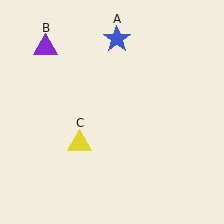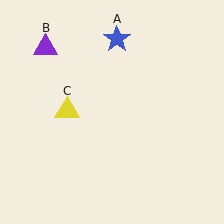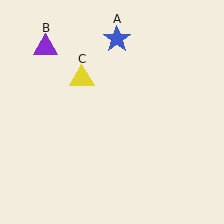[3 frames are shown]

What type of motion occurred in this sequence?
The yellow triangle (object C) rotated clockwise around the center of the scene.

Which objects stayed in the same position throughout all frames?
Blue star (object A) and purple triangle (object B) remained stationary.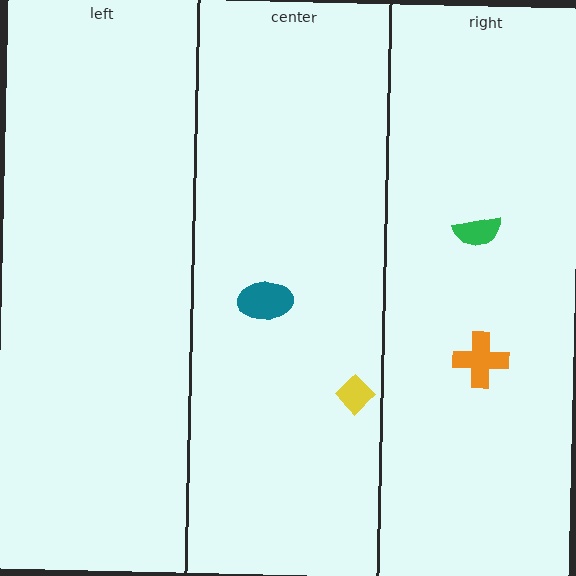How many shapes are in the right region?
2.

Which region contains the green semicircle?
The right region.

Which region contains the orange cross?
The right region.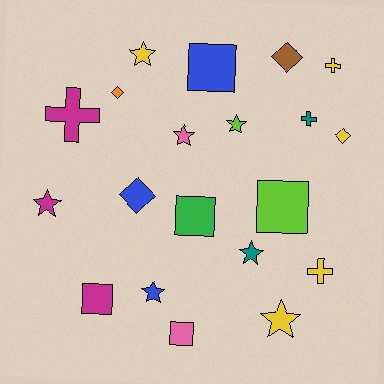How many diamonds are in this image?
There are 4 diamonds.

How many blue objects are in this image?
There are 3 blue objects.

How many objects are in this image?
There are 20 objects.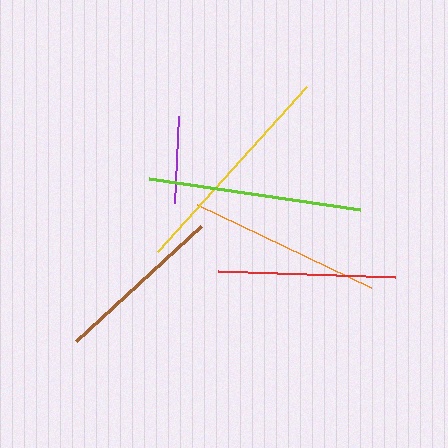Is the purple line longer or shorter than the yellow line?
The yellow line is longer than the purple line.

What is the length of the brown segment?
The brown segment is approximately 171 pixels long.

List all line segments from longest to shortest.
From longest to shortest: yellow, lime, orange, red, brown, purple.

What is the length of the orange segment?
The orange segment is approximately 193 pixels long.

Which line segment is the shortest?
The purple line is the shortest at approximately 86 pixels.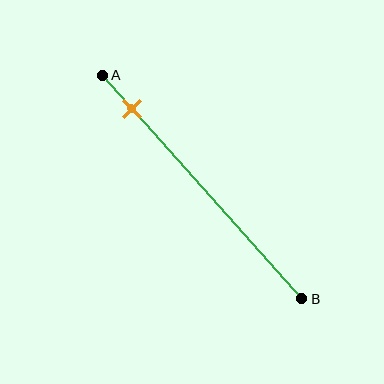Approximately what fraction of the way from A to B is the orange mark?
The orange mark is approximately 15% of the way from A to B.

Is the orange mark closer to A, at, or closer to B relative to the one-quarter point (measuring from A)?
The orange mark is closer to point A than the one-quarter point of segment AB.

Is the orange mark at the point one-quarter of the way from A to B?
No, the mark is at about 15% from A, not at the 25% one-quarter point.